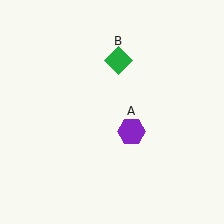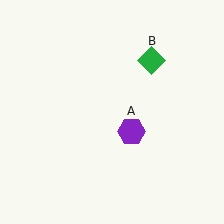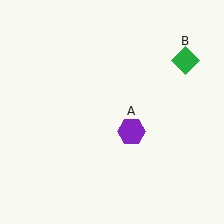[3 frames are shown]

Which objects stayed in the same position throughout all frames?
Purple hexagon (object A) remained stationary.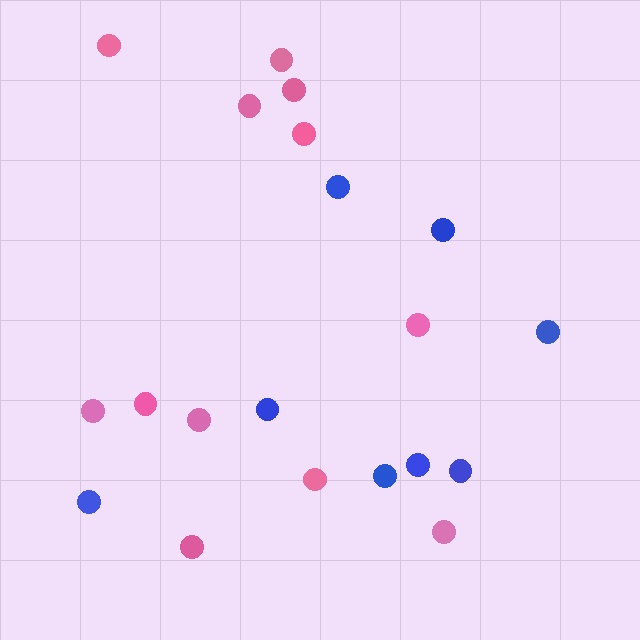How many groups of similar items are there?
There are 2 groups: one group of pink circles (12) and one group of blue circles (8).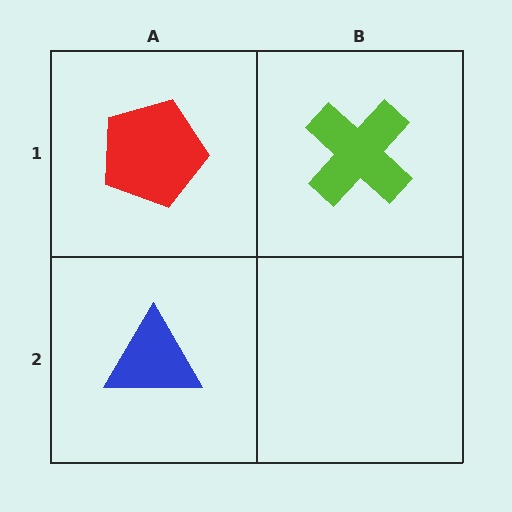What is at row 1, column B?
A lime cross.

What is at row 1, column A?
A red pentagon.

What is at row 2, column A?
A blue triangle.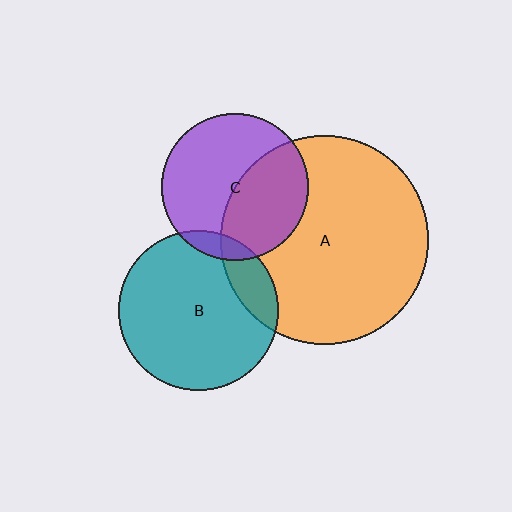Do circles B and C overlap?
Yes.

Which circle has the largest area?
Circle A (orange).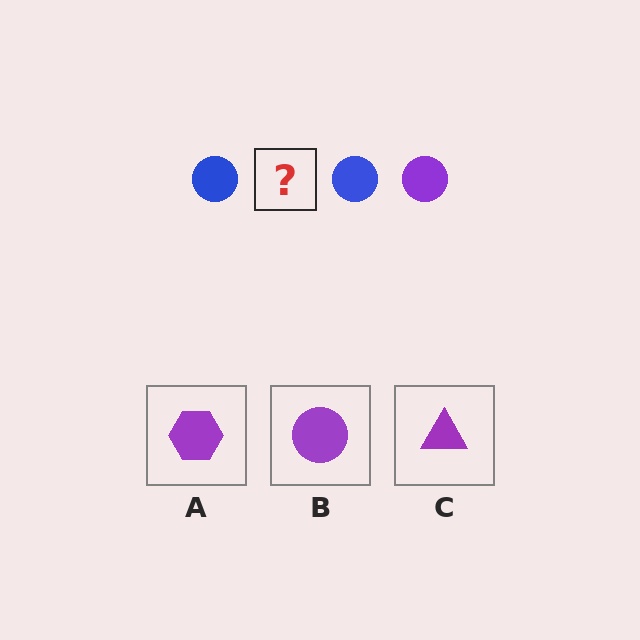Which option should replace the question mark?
Option B.